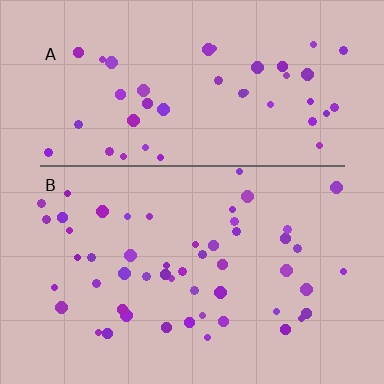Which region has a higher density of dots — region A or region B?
B (the bottom).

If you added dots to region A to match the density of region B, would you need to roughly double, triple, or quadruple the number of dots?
Approximately double.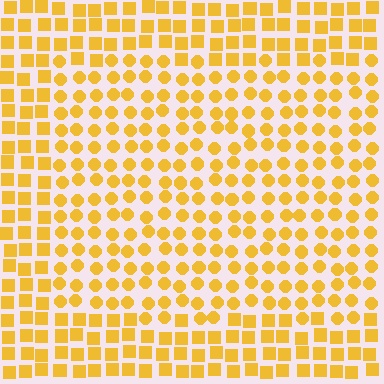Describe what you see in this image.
The image is filled with small yellow elements arranged in a uniform grid. A rectangle-shaped region contains circles, while the surrounding area contains squares. The boundary is defined purely by the change in element shape.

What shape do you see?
I see a rectangle.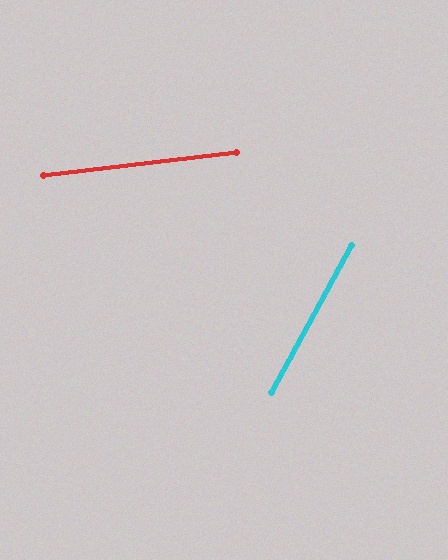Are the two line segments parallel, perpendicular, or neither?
Neither parallel nor perpendicular — they differ by about 55°.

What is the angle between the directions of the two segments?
Approximately 55 degrees.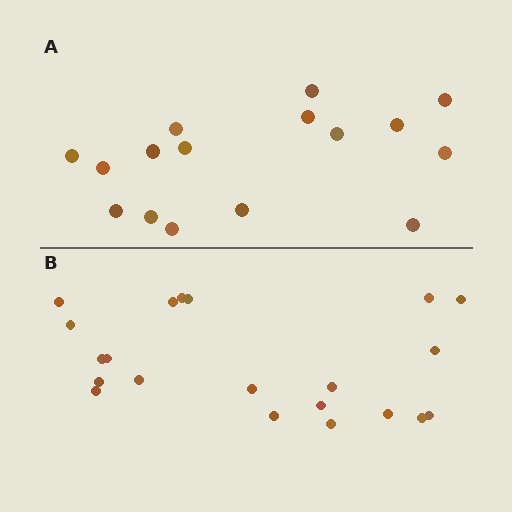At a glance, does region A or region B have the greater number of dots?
Region B (the bottom region) has more dots.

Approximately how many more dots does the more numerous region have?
Region B has about 5 more dots than region A.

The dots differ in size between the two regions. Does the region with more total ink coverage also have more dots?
No. Region A has more total ink coverage because its dots are larger, but region B actually contains more individual dots. Total area can be misleading — the number of items is what matters here.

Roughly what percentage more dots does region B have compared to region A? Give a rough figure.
About 30% more.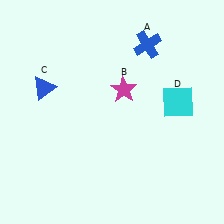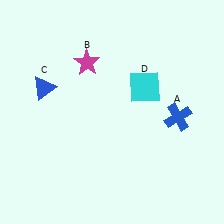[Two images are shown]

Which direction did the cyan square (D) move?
The cyan square (D) moved left.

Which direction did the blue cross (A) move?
The blue cross (A) moved down.